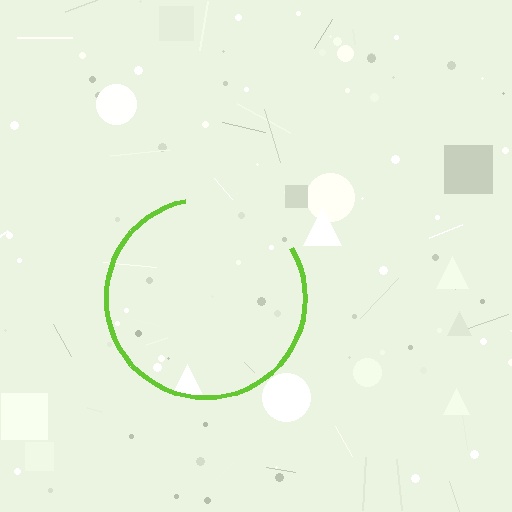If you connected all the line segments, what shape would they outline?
They would outline a circle.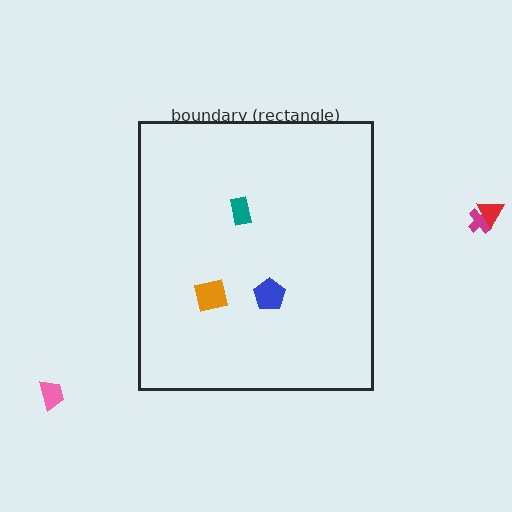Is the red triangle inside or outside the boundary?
Outside.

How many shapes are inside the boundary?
3 inside, 3 outside.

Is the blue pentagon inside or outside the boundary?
Inside.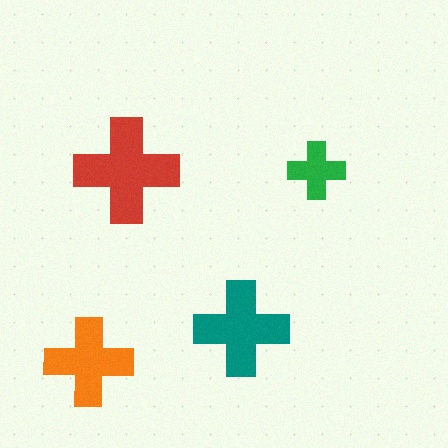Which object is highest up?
The red cross is topmost.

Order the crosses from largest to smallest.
the red one, the teal one, the orange one, the green one.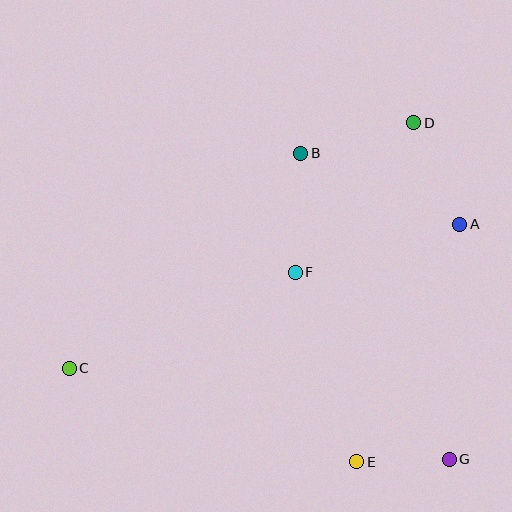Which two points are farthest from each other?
Points C and D are farthest from each other.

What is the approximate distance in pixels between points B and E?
The distance between B and E is approximately 314 pixels.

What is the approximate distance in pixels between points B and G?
The distance between B and G is approximately 340 pixels.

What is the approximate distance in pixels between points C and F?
The distance between C and F is approximately 245 pixels.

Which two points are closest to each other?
Points E and G are closest to each other.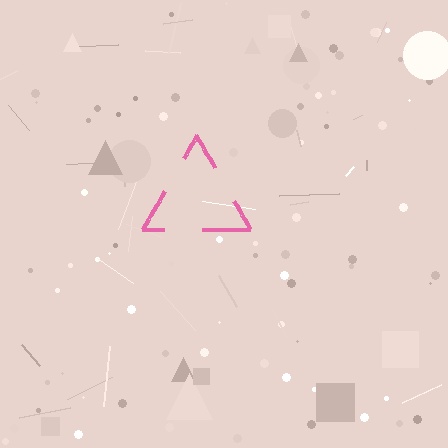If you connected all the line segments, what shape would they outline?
They would outline a triangle.